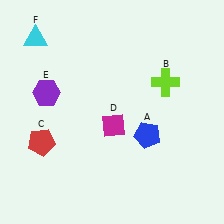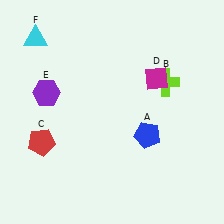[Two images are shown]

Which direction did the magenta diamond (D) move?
The magenta diamond (D) moved up.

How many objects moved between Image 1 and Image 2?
1 object moved between the two images.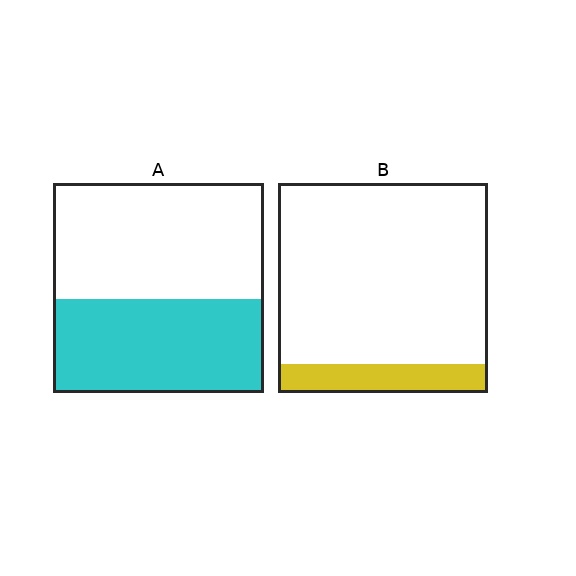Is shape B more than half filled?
No.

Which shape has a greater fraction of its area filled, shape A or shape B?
Shape A.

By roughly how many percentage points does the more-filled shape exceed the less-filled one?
By roughly 30 percentage points (A over B).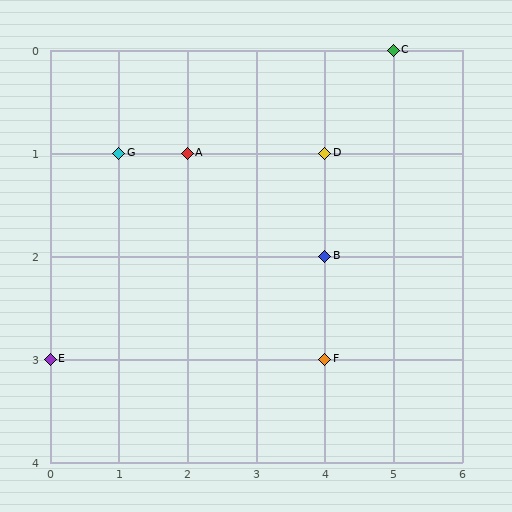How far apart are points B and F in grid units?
Points B and F are 1 row apart.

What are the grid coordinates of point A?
Point A is at grid coordinates (2, 1).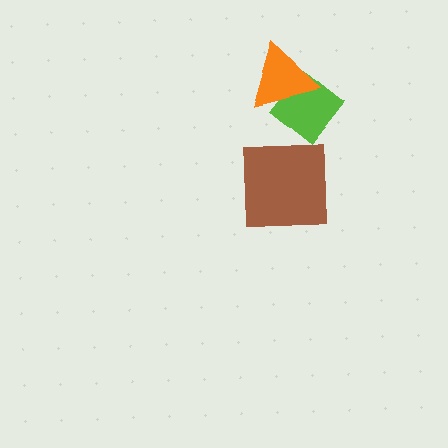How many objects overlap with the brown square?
0 objects overlap with the brown square.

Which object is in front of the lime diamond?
The orange triangle is in front of the lime diamond.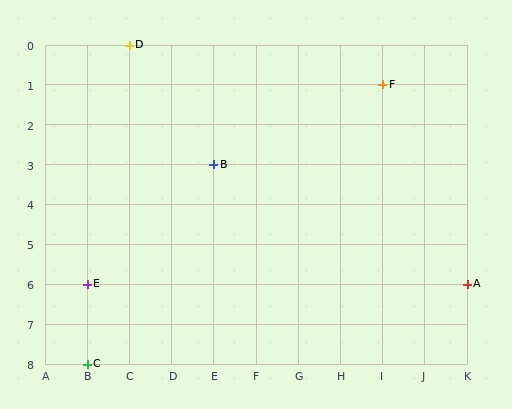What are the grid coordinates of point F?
Point F is at grid coordinates (I, 1).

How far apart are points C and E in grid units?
Points C and E are 2 rows apart.